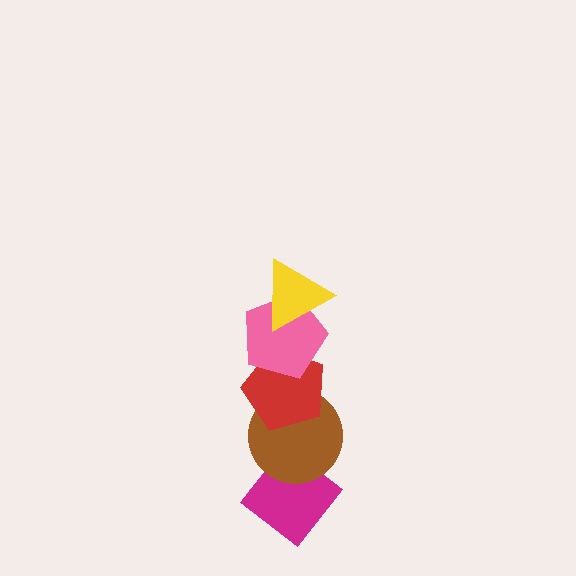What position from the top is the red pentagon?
The red pentagon is 3rd from the top.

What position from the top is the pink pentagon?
The pink pentagon is 2nd from the top.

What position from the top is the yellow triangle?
The yellow triangle is 1st from the top.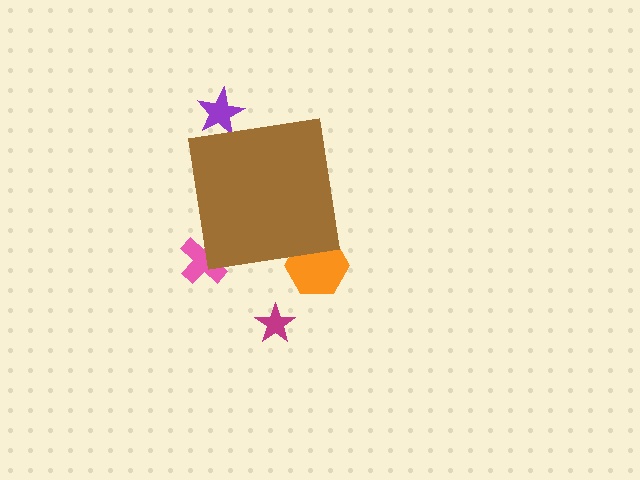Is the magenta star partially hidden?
No, the magenta star is fully visible.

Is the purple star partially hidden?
Yes, the purple star is partially hidden behind the brown square.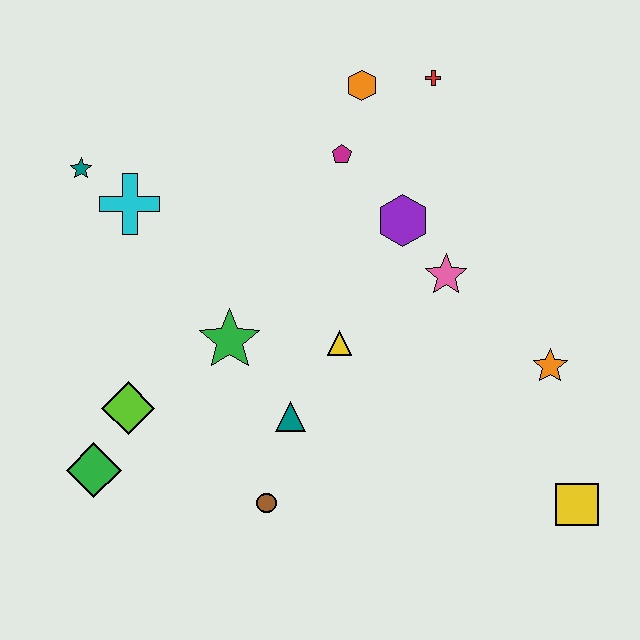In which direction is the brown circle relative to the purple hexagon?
The brown circle is below the purple hexagon.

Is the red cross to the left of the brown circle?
No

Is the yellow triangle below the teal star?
Yes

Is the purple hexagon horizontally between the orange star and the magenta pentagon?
Yes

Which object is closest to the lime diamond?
The green diamond is closest to the lime diamond.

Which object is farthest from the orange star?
The teal star is farthest from the orange star.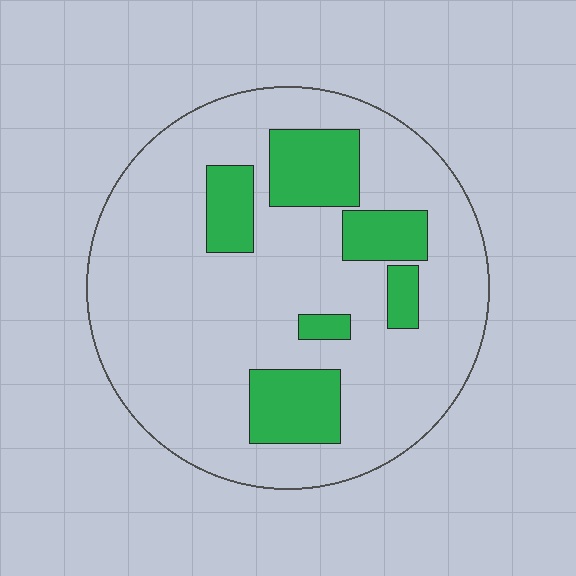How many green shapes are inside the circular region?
6.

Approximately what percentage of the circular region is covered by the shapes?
Approximately 20%.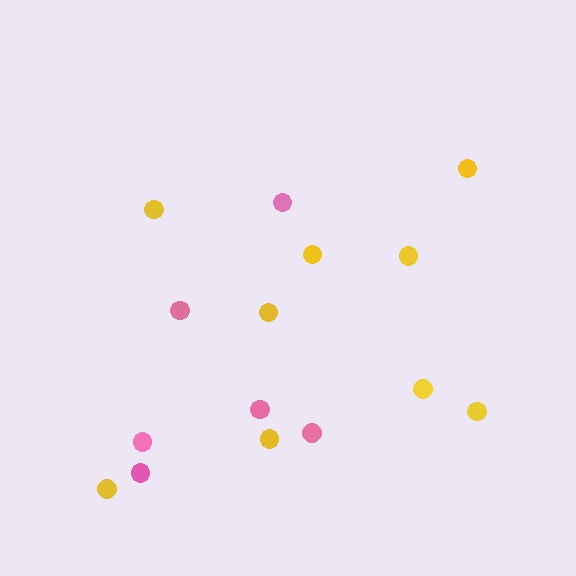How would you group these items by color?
There are 2 groups: one group of yellow circles (9) and one group of pink circles (6).